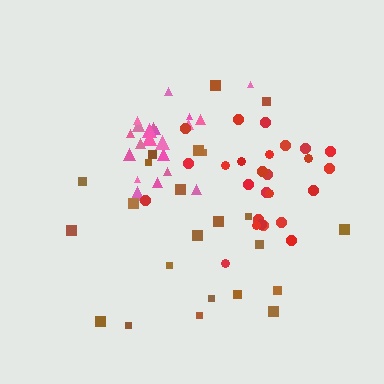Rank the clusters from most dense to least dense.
pink, red, brown.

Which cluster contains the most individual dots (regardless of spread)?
Red (26).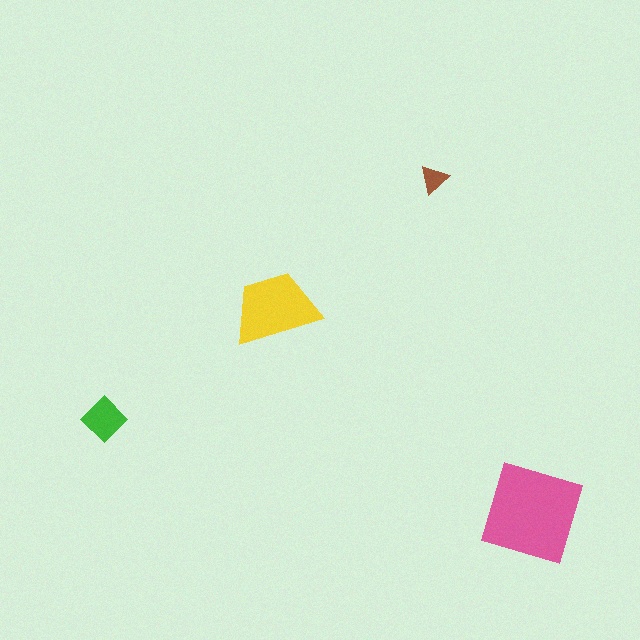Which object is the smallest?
The brown triangle.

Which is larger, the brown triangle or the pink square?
The pink square.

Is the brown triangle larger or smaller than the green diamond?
Smaller.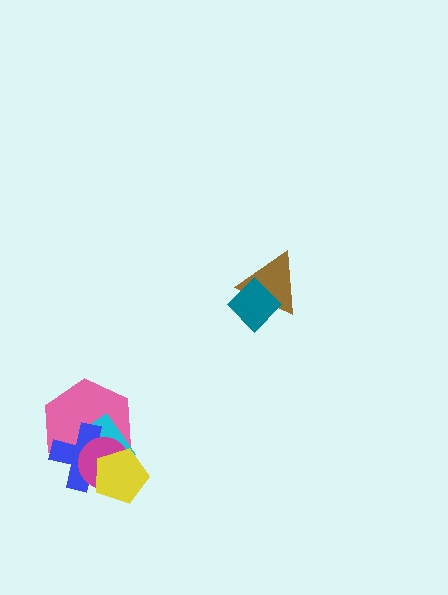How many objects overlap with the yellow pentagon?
4 objects overlap with the yellow pentagon.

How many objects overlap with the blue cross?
4 objects overlap with the blue cross.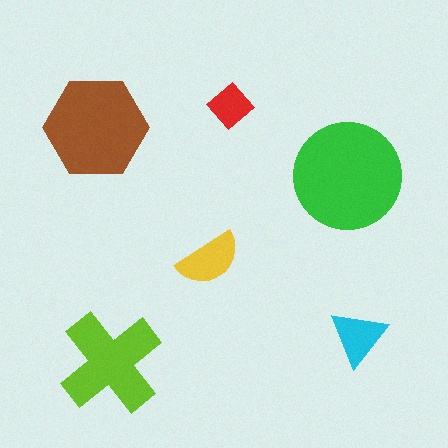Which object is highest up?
The red diamond is topmost.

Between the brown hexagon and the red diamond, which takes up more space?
The brown hexagon.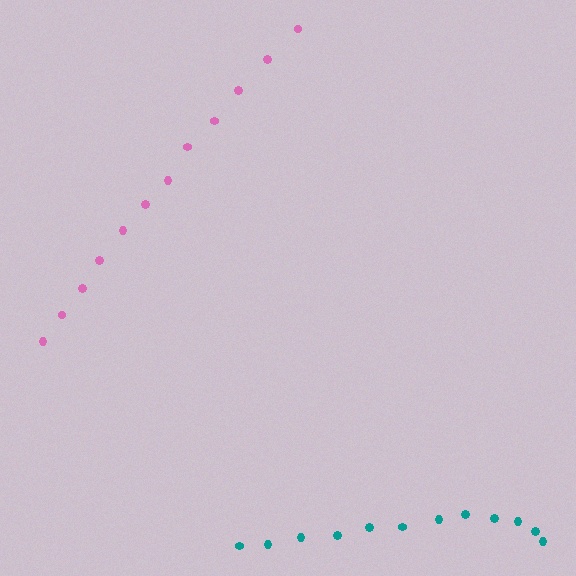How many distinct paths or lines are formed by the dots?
There are 2 distinct paths.